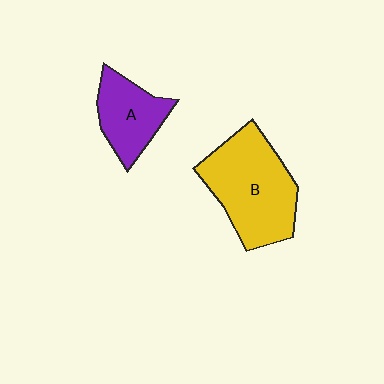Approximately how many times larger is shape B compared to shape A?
Approximately 1.8 times.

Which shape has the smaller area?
Shape A (purple).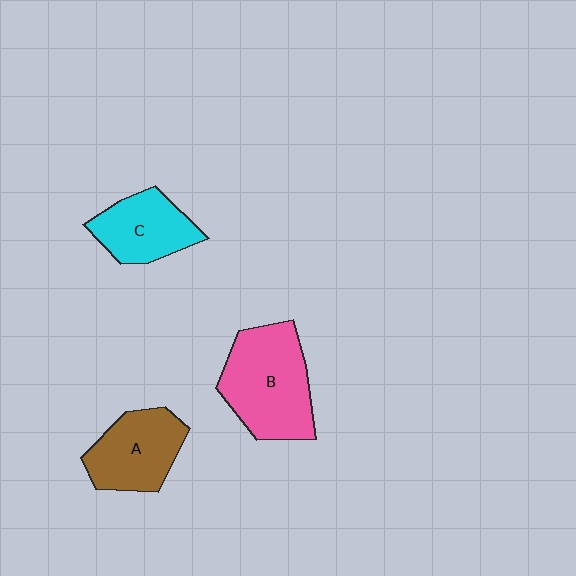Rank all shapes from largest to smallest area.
From largest to smallest: B (pink), A (brown), C (cyan).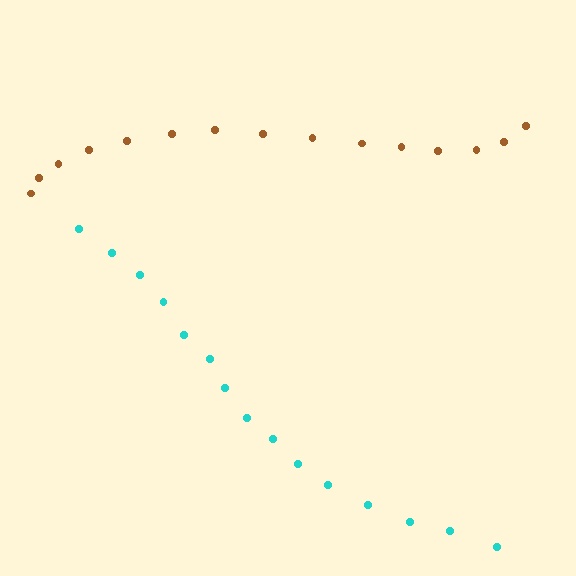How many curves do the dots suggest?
There are 2 distinct paths.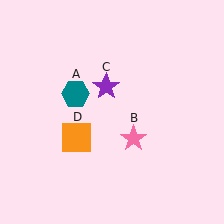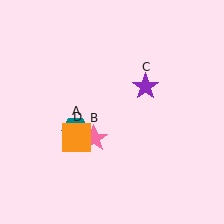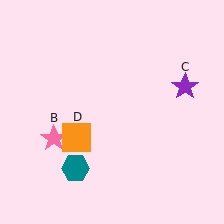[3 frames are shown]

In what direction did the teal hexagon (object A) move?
The teal hexagon (object A) moved down.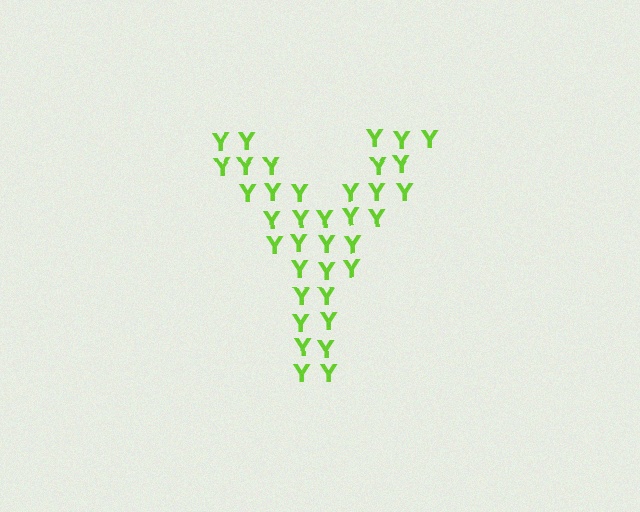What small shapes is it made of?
It is made of small letter Y's.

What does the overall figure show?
The overall figure shows the letter Y.